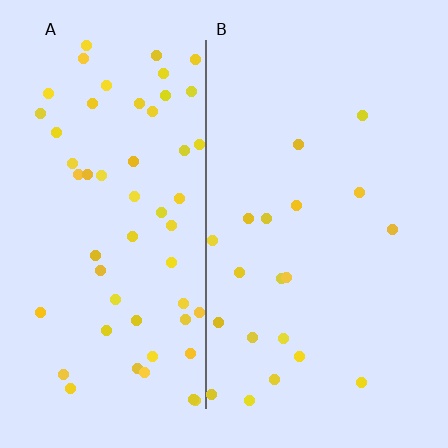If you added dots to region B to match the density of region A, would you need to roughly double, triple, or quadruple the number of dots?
Approximately triple.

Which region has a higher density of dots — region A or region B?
A (the left).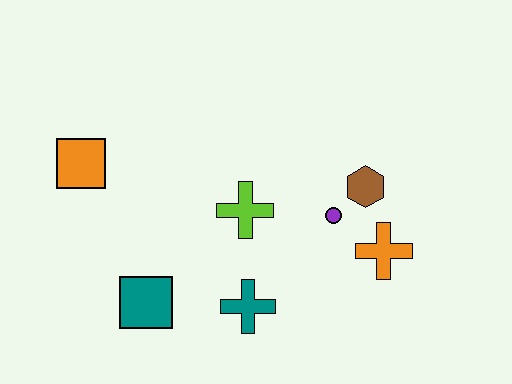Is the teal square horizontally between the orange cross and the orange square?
Yes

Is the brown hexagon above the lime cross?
Yes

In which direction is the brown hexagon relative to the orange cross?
The brown hexagon is above the orange cross.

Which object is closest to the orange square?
The teal square is closest to the orange square.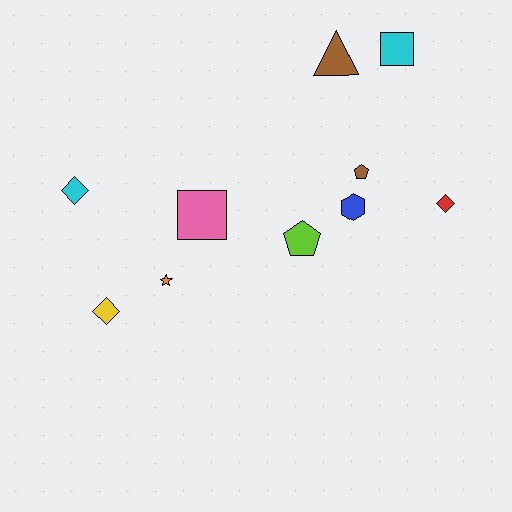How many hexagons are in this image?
There is 1 hexagon.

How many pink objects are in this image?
There is 1 pink object.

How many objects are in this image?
There are 10 objects.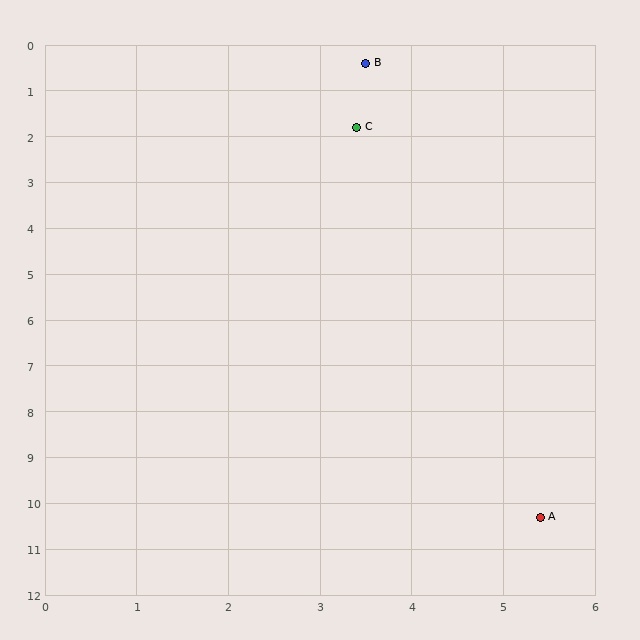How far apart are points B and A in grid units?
Points B and A are about 10.1 grid units apart.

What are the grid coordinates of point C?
Point C is at approximately (3.4, 1.8).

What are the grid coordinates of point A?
Point A is at approximately (5.4, 10.3).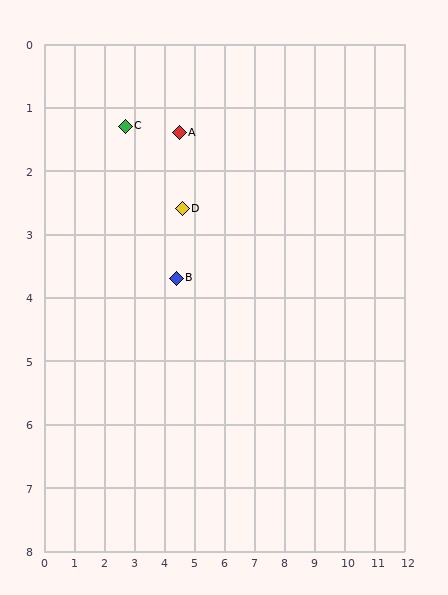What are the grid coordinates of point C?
Point C is at approximately (2.7, 1.3).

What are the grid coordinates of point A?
Point A is at approximately (4.5, 1.4).